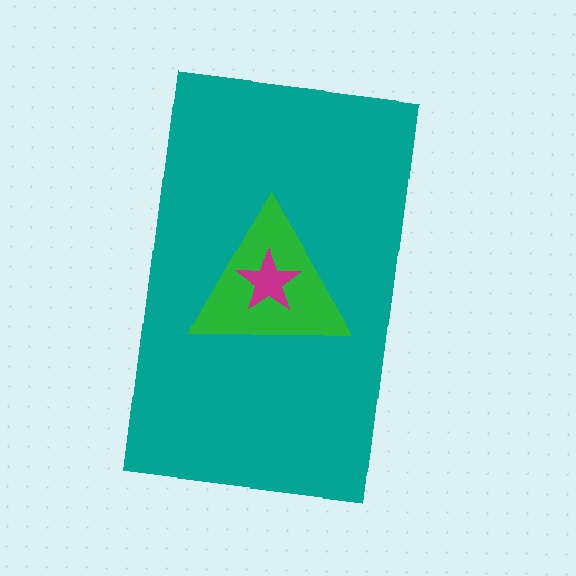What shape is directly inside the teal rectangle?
The green triangle.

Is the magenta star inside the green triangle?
Yes.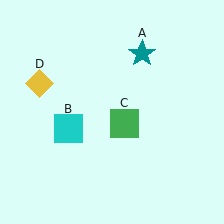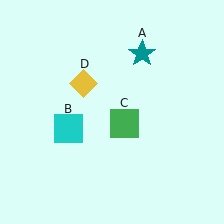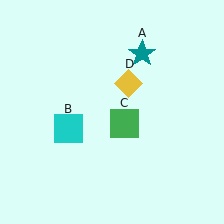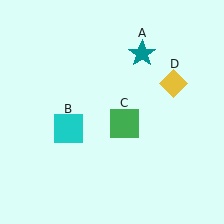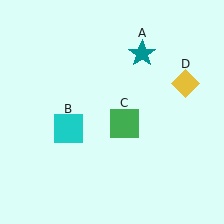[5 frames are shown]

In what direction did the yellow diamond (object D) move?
The yellow diamond (object D) moved right.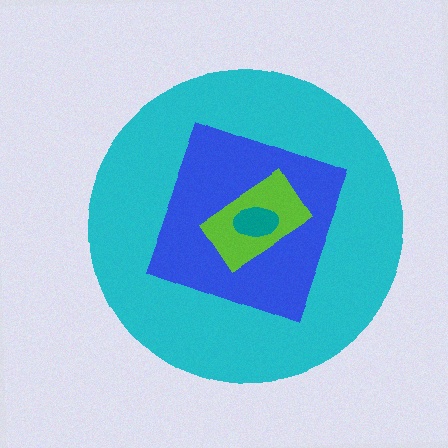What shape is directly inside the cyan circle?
The blue diamond.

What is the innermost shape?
The teal ellipse.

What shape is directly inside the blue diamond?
The lime rectangle.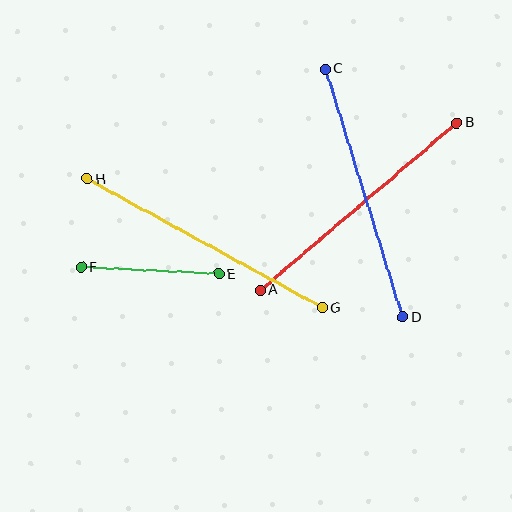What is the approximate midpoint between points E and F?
The midpoint is at approximately (150, 271) pixels.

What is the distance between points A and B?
The distance is approximately 258 pixels.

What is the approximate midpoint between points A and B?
The midpoint is at approximately (358, 207) pixels.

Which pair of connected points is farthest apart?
Points G and H are farthest apart.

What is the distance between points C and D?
The distance is approximately 260 pixels.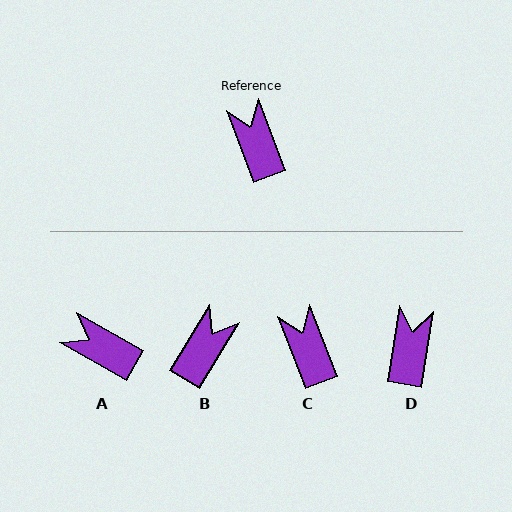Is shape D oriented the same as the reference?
No, it is off by about 30 degrees.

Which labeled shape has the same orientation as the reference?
C.